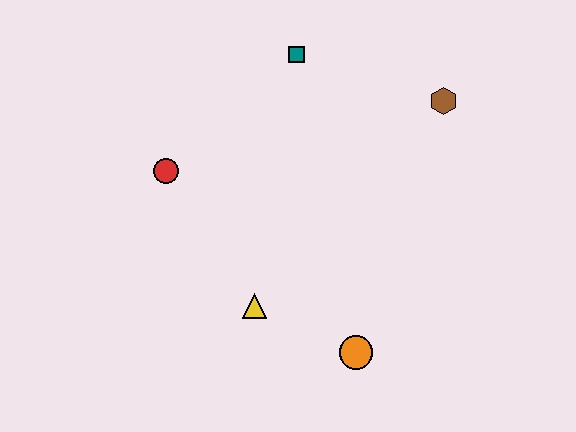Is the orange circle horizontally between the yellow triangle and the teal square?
No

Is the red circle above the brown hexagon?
No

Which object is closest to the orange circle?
The yellow triangle is closest to the orange circle.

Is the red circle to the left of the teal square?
Yes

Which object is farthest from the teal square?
The orange circle is farthest from the teal square.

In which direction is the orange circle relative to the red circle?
The orange circle is to the right of the red circle.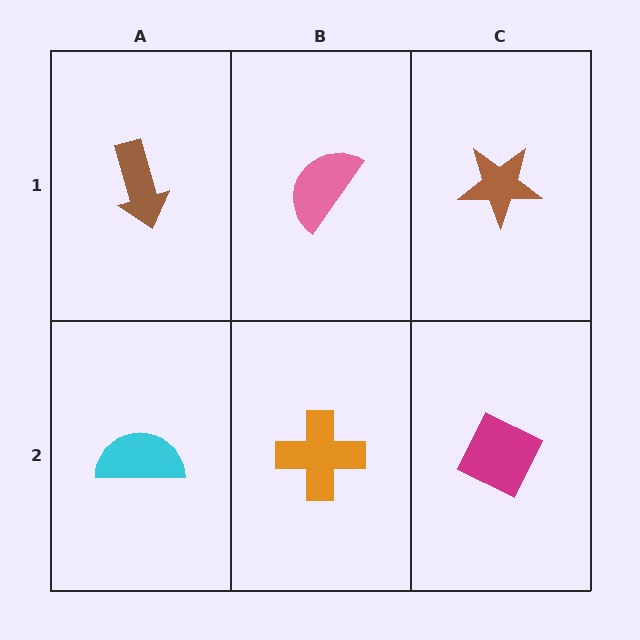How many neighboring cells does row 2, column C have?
2.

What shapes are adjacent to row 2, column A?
A brown arrow (row 1, column A), an orange cross (row 2, column B).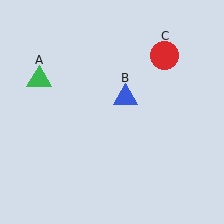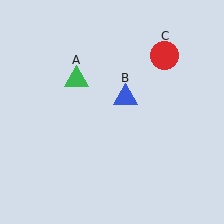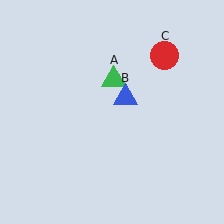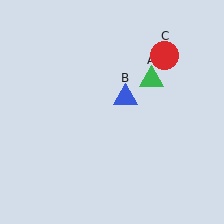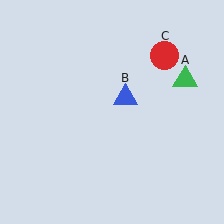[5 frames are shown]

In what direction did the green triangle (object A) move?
The green triangle (object A) moved right.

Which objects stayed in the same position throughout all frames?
Blue triangle (object B) and red circle (object C) remained stationary.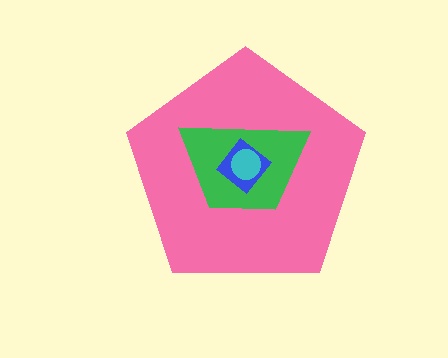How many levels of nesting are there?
4.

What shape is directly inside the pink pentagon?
The green trapezoid.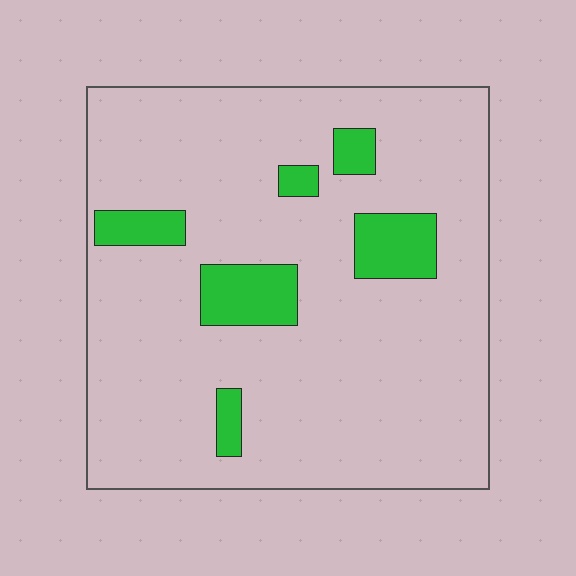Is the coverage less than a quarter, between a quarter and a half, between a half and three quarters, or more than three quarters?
Less than a quarter.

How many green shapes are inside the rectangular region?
6.